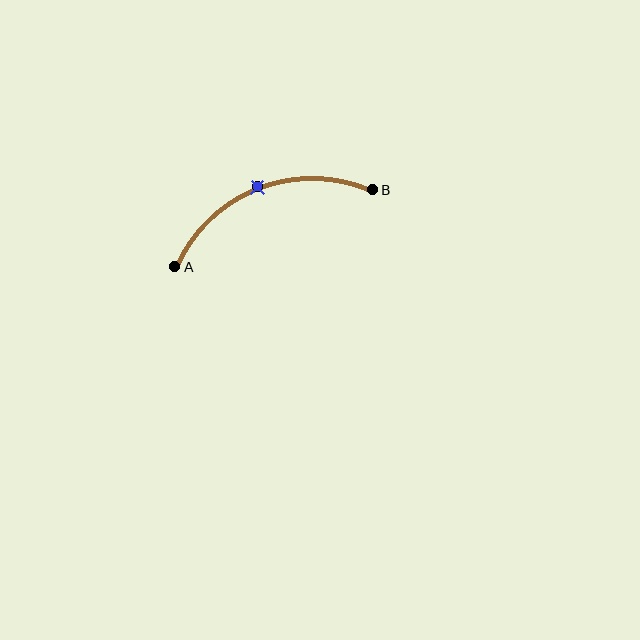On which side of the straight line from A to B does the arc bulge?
The arc bulges above the straight line connecting A and B.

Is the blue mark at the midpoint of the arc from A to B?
Yes. The blue mark lies on the arc at equal arc-length from both A and B — it is the arc midpoint.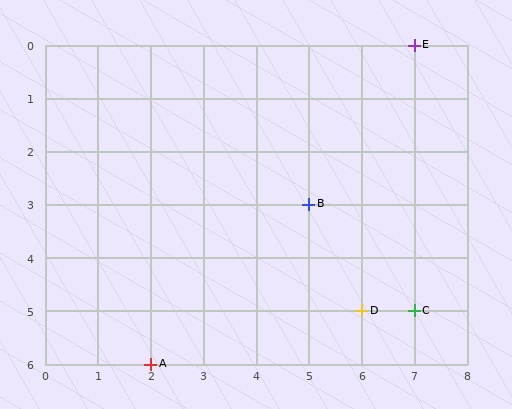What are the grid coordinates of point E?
Point E is at grid coordinates (7, 0).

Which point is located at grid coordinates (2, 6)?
Point A is at (2, 6).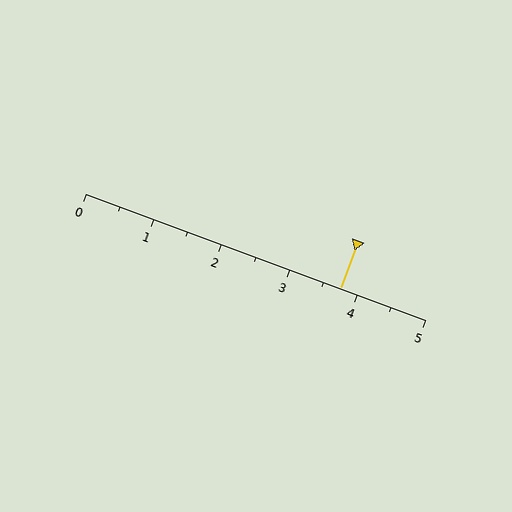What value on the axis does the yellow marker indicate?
The marker indicates approximately 3.8.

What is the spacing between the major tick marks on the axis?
The major ticks are spaced 1 apart.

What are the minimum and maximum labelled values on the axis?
The axis runs from 0 to 5.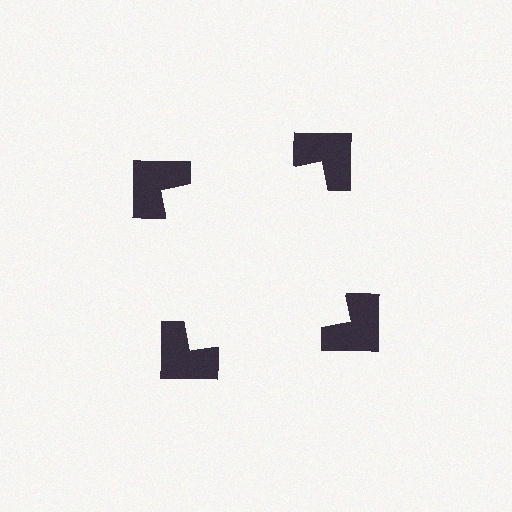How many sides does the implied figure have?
4 sides.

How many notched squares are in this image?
There are 4 — one at each vertex of the illusory square.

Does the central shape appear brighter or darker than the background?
It typically appears slightly brighter than the background, even though no actual brightness change is drawn.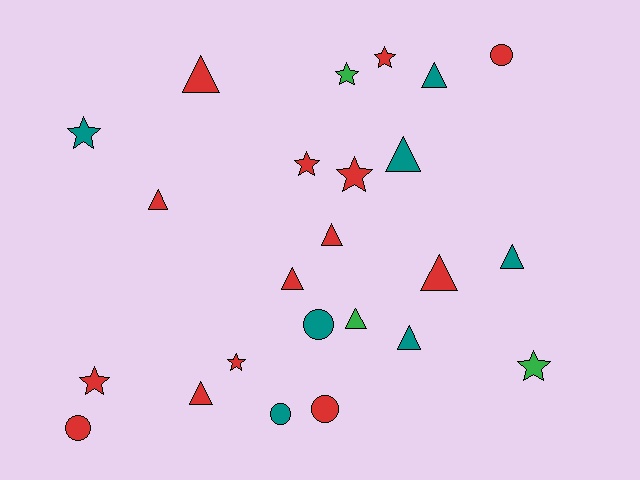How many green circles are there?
There are no green circles.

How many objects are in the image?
There are 24 objects.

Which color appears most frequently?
Red, with 14 objects.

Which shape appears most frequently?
Triangle, with 11 objects.